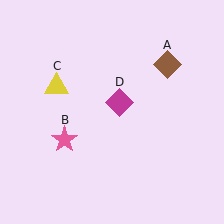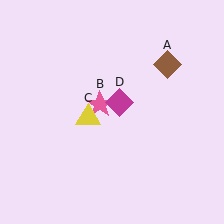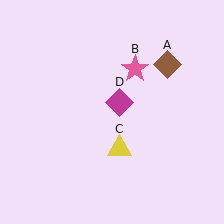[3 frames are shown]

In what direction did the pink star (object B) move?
The pink star (object B) moved up and to the right.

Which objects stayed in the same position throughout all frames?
Brown diamond (object A) and magenta diamond (object D) remained stationary.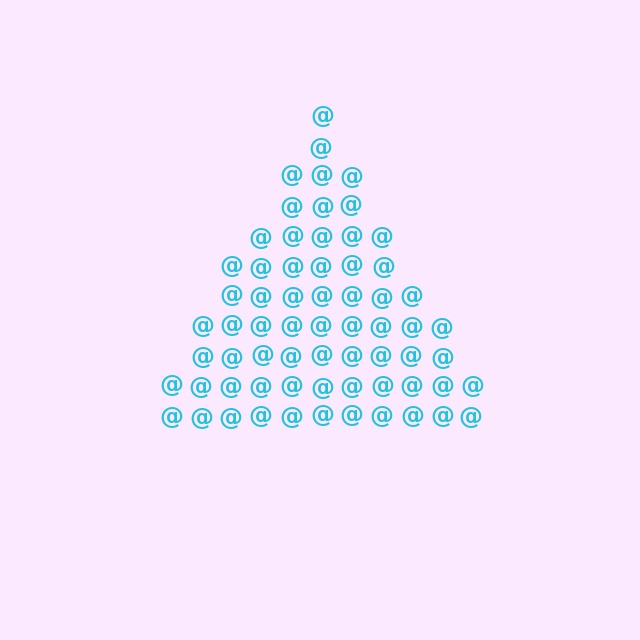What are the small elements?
The small elements are at signs.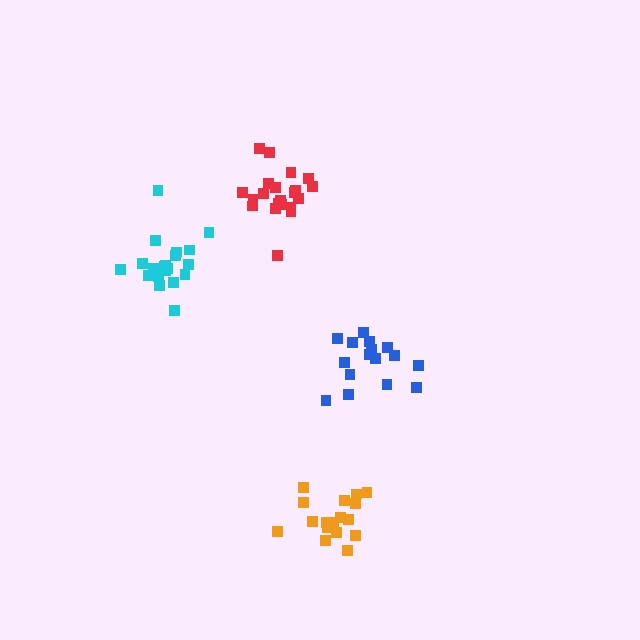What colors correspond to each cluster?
The clusters are colored: orange, blue, red, cyan.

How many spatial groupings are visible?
There are 4 spatial groupings.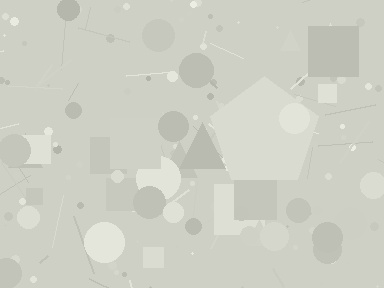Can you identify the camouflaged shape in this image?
The camouflaged shape is a pentagon.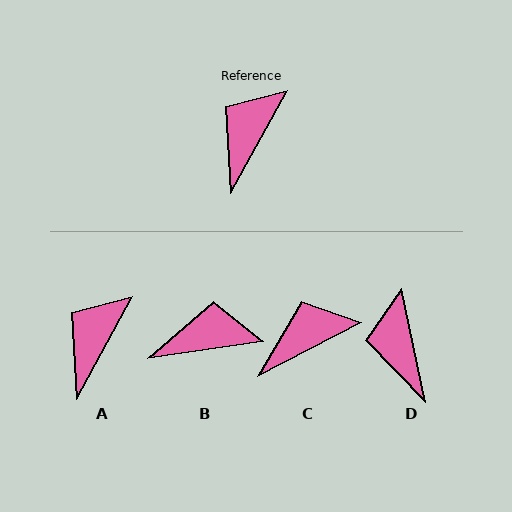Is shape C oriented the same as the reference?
No, it is off by about 34 degrees.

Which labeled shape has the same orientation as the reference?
A.